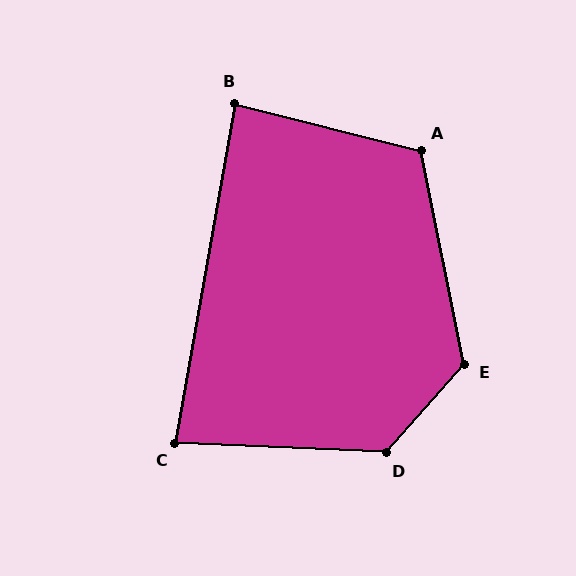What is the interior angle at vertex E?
Approximately 127 degrees (obtuse).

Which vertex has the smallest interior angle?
C, at approximately 83 degrees.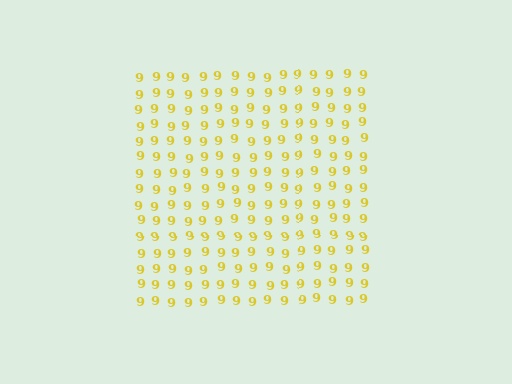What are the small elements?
The small elements are digit 9's.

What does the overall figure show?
The overall figure shows a square.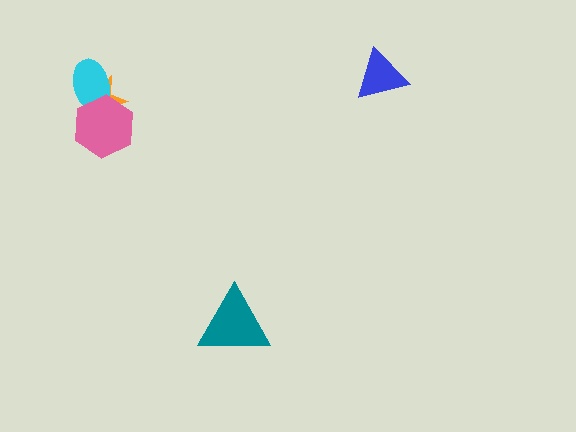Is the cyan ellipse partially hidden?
Yes, it is partially covered by another shape.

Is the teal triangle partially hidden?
No, no other shape covers it.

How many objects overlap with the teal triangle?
0 objects overlap with the teal triangle.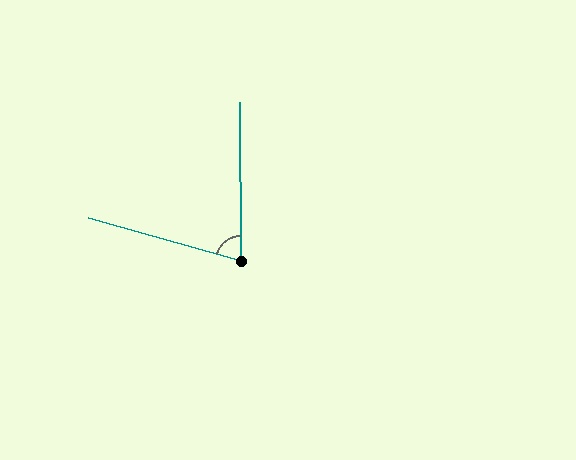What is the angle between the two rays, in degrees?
Approximately 74 degrees.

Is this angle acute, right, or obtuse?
It is acute.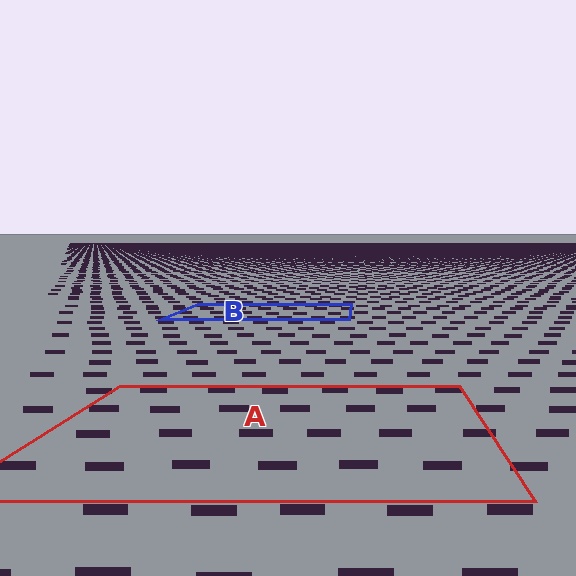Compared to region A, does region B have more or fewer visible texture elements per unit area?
Region B has more texture elements per unit area — they are packed more densely because it is farther away.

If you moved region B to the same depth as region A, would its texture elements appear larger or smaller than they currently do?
They would appear larger. At a closer depth, the same texture elements are projected at a bigger on-screen size.